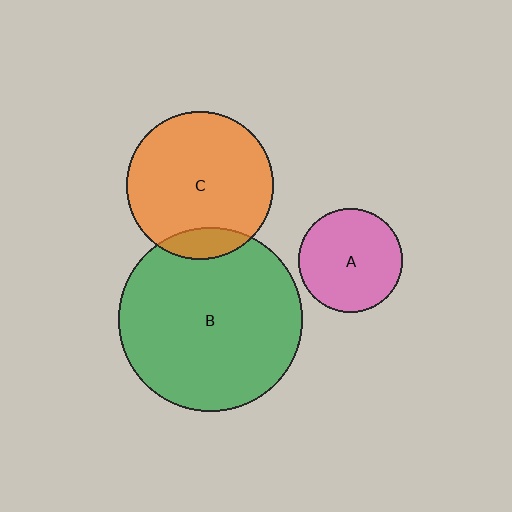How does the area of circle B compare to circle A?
Approximately 3.1 times.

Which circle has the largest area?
Circle B (green).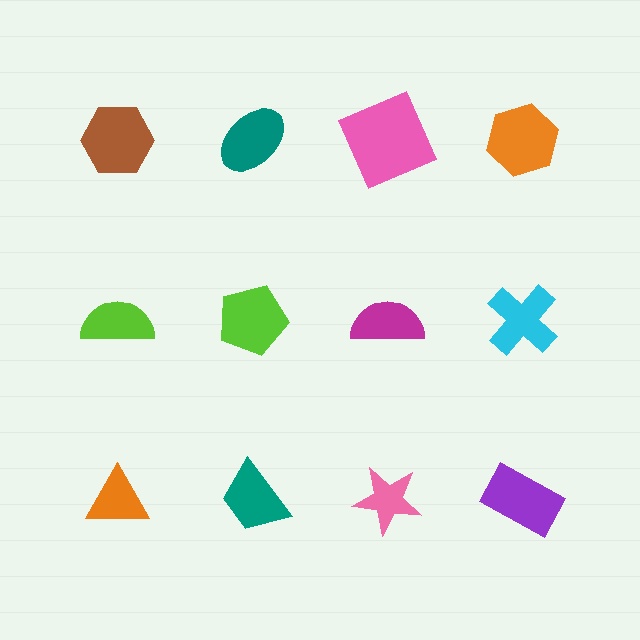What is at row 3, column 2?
A teal trapezoid.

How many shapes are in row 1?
4 shapes.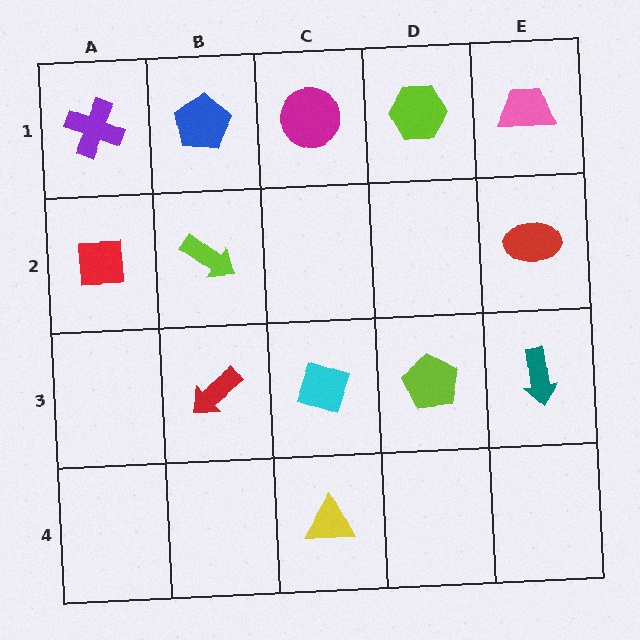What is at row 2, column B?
A lime arrow.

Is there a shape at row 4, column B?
No, that cell is empty.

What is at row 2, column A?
A red square.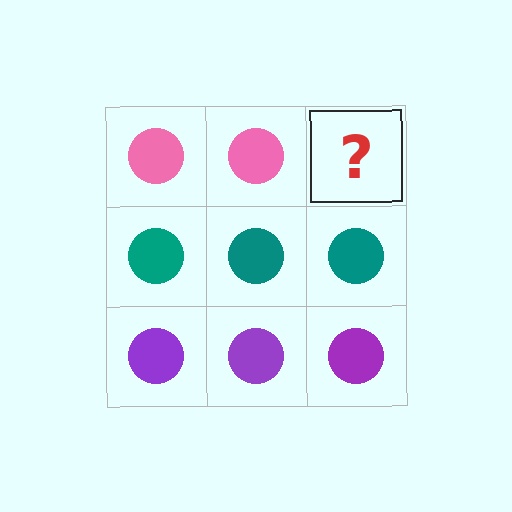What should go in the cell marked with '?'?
The missing cell should contain a pink circle.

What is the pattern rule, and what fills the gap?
The rule is that each row has a consistent color. The gap should be filled with a pink circle.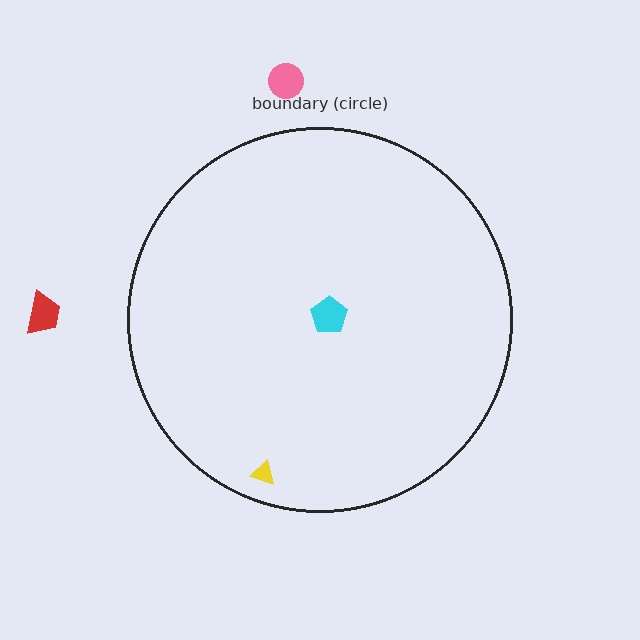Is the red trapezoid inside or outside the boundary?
Outside.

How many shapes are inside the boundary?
2 inside, 2 outside.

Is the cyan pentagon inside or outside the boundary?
Inside.